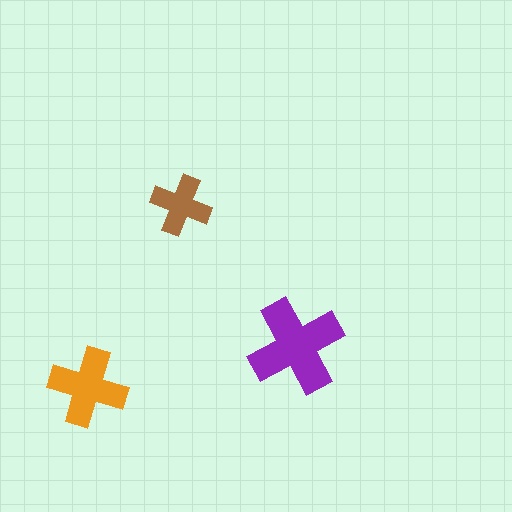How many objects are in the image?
There are 3 objects in the image.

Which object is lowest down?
The orange cross is bottommost.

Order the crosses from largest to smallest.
the purple one, the orange one, the brown one.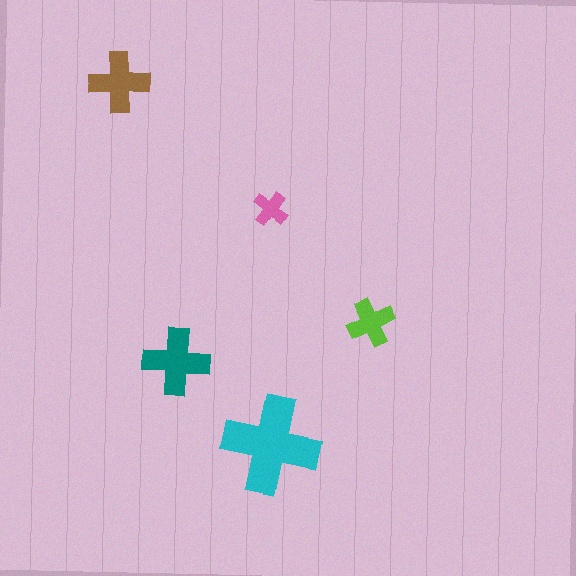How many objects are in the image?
There are 5 objects in the image.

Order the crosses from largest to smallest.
the cyan one, the teal one, the brown one, the lime one, the pink one.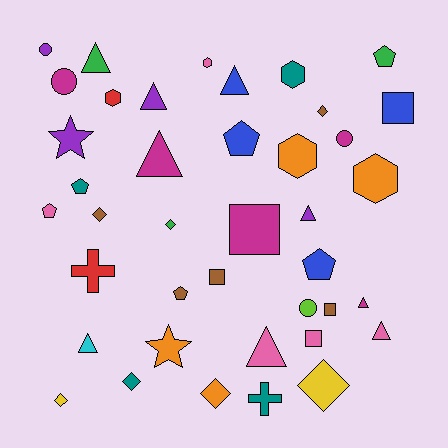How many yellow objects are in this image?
There are 2 yellow objects.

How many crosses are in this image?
There are 2 crosses.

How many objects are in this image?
There are 40 objects.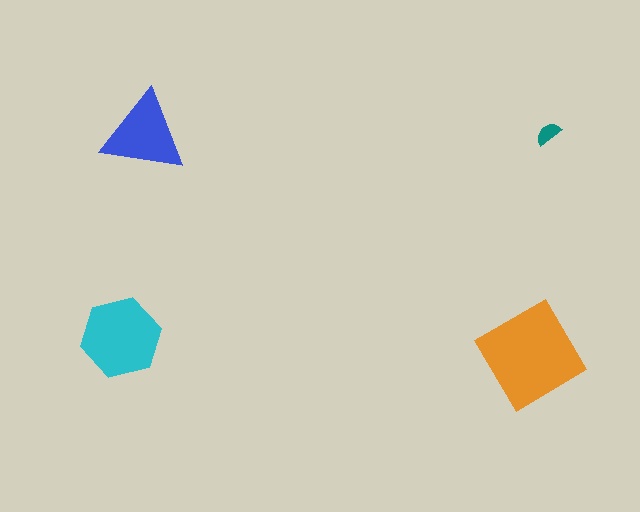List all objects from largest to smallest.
The orange diamond, the cyan hexagon, the blue triangle, the teal semicircle.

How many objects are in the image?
There are 4 objects in the image.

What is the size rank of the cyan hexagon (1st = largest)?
2nd.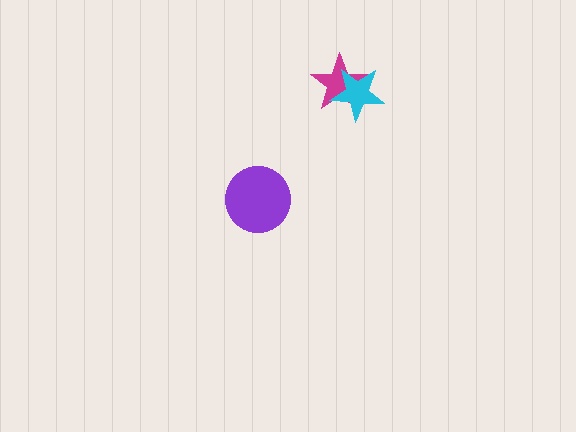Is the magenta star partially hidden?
Yes, it is partially covered by another shape.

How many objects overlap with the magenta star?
1 object overlaps with the magenta star.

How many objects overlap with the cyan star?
1 object overlaps with the cyan star.